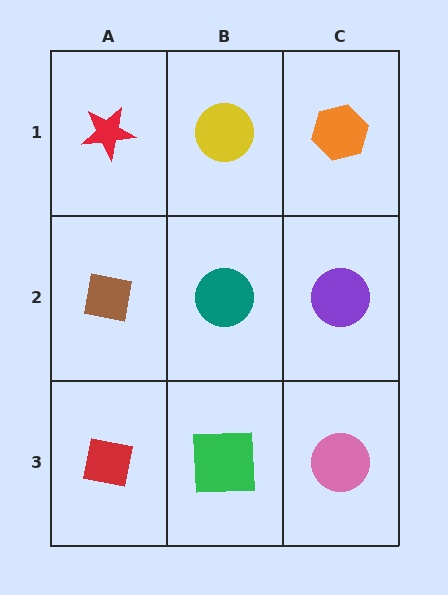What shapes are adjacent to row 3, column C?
A purple circle (row 2, column C), a green square (row 3, column B).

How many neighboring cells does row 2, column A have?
3.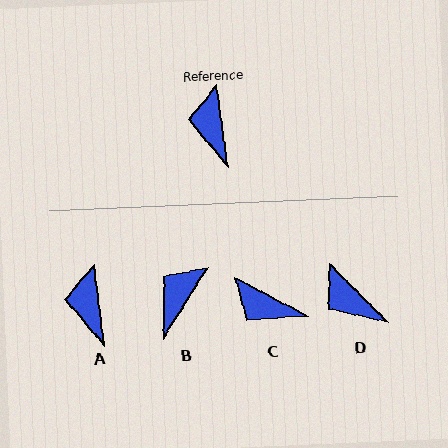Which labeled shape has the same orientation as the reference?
A.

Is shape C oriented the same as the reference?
No, it is off by about 55 degrees.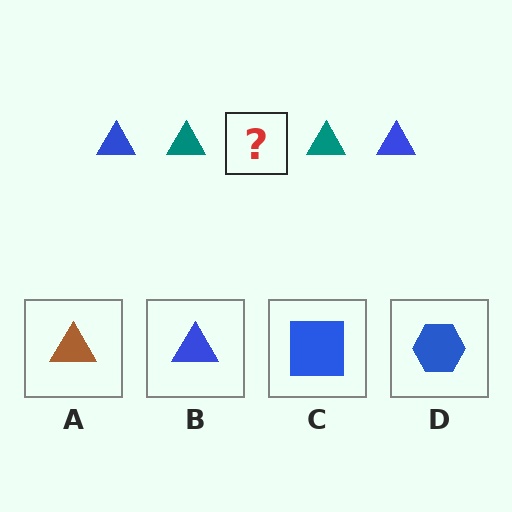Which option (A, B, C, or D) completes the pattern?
B.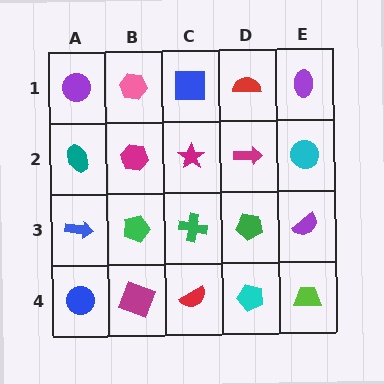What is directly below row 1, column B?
A magenta hexagon.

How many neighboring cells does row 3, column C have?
4.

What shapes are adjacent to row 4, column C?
A green cross (row 3, column C), a magenta square (row 4, column B), a cyan pentagon (row 4, column D).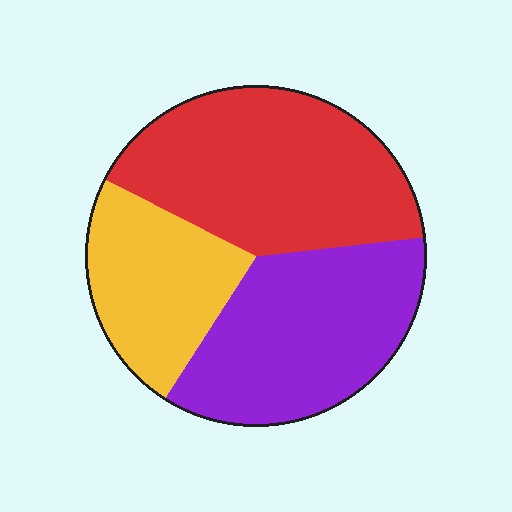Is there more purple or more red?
Red.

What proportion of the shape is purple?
Purple takes up about three eighths (3/8) of the shape.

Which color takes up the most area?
Red, at roughly 40%.